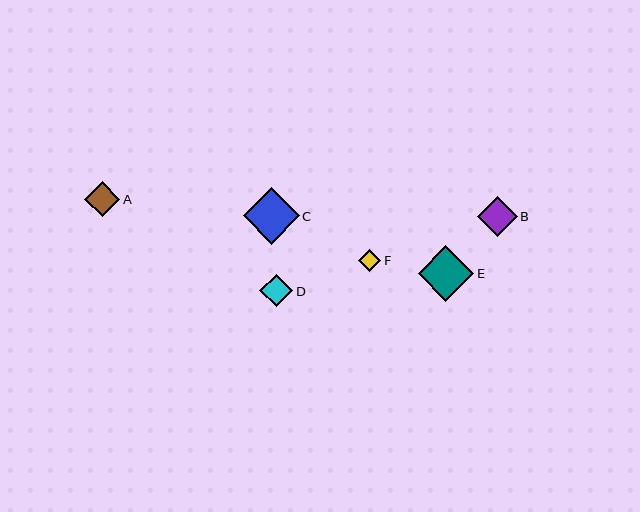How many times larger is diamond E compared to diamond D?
Diamond E is approximately 1.7 times the size of diamond D.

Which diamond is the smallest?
Diamond F is the smallest with a size of approximately 22 pixels.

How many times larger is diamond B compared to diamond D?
Diamond B is approximately 1.2 times the size of diamond D.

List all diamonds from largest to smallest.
From largest to smallest: C, E, B, A, D, F.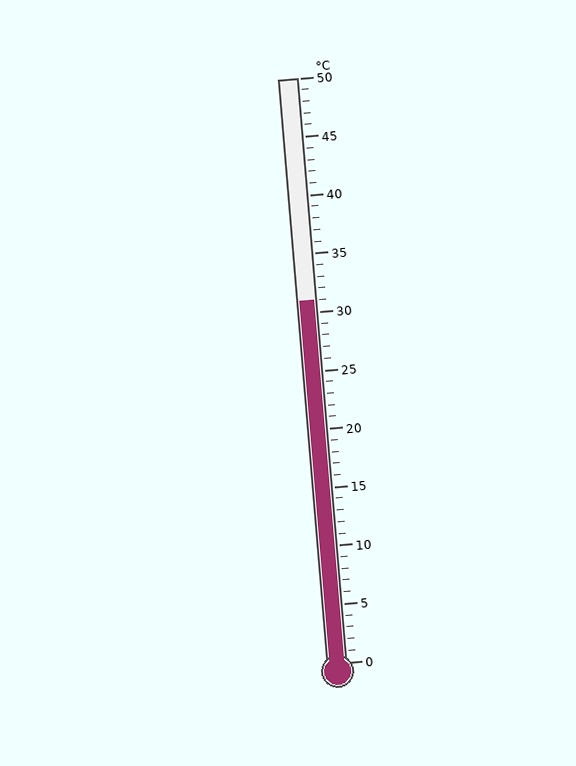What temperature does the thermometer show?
The thermometer shows approximately 31°C.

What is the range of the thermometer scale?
The thermometer scale ranges from 0°C to 50°C.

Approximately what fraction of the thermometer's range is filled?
The thermometer is filled to approximately 60% of its range.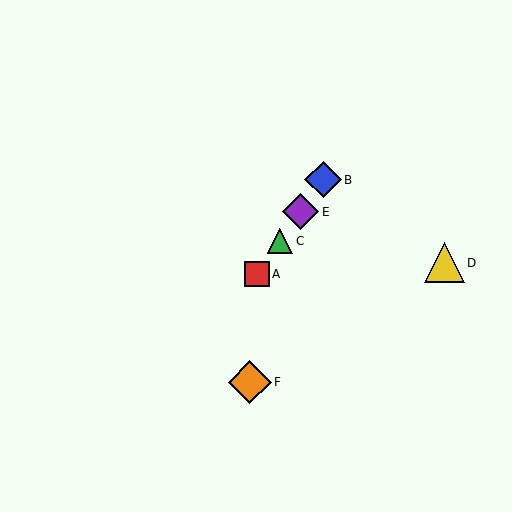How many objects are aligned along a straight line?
4 objects (A, B, C, E) are aligned along a straight line.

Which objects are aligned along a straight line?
Objects A, B, C, E are aligned along a straight line.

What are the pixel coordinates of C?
Object C is at (280, 241).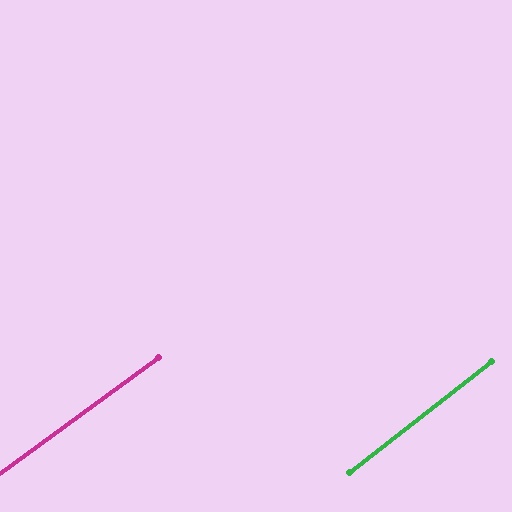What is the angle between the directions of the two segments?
Approximately 2 degrees.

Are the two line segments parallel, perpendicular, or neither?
Parallel — their directions differ by only 1.6°.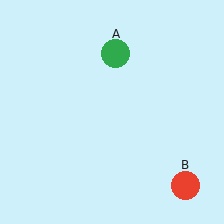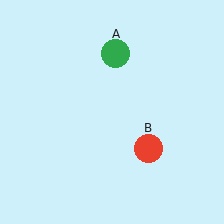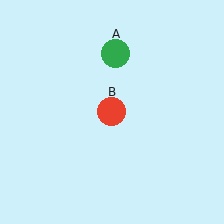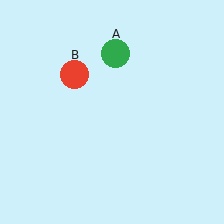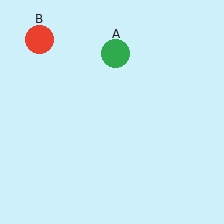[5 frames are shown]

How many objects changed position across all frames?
1 object changed position: red circle (object B).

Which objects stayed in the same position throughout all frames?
Green circle (object A) remained stationary.